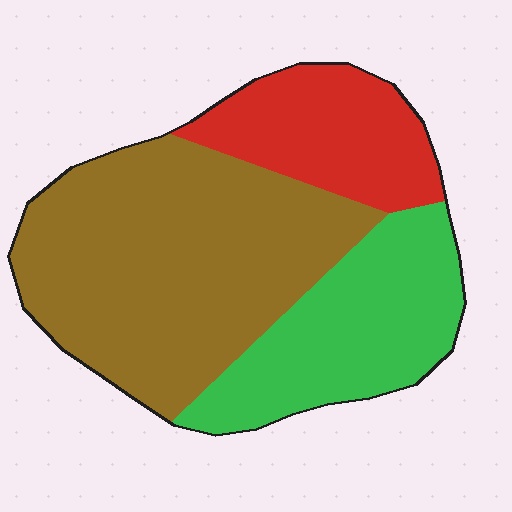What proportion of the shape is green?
Green takes up about one quarter (1/4) of the shape.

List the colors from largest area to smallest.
From largest to smallest: brown, green, red.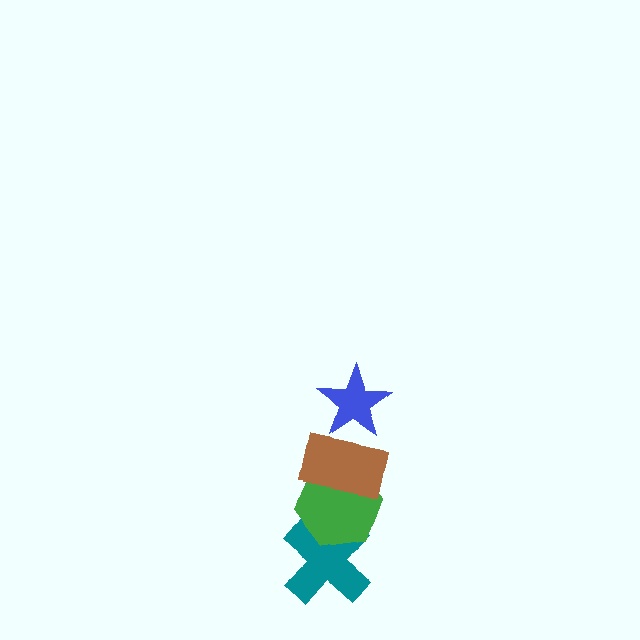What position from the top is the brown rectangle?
The brown rectangle is 2nd from the top.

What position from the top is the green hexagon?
The green hexagon is 3rd from the top.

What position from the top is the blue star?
The blue star is 1st from the top.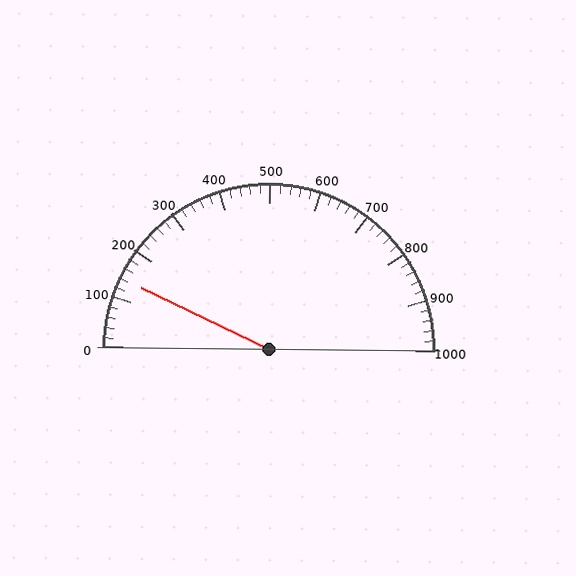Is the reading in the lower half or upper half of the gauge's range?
The reading is in the lower half of the range (0 to 1000).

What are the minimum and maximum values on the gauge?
The gauge ranges from 0 to 1000.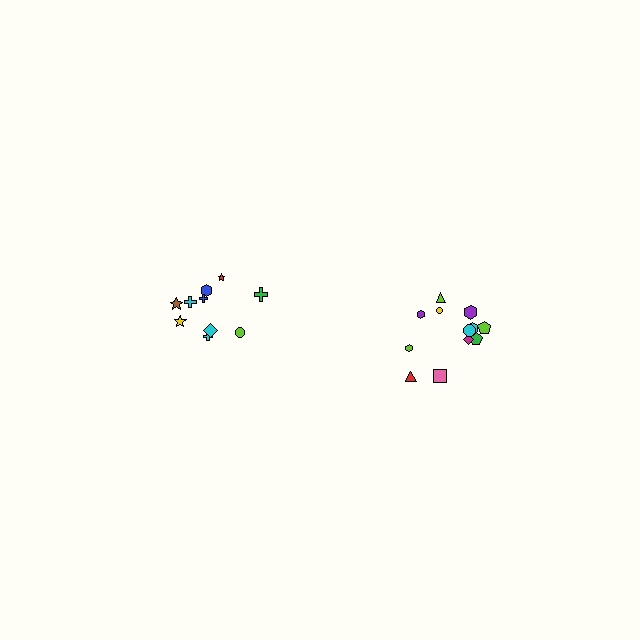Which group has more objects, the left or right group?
The right group.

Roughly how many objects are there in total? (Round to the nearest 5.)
Roughly 20 objects in total.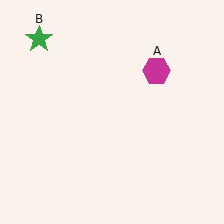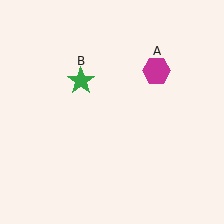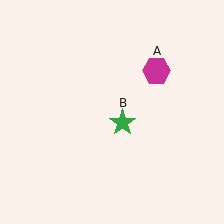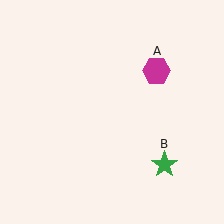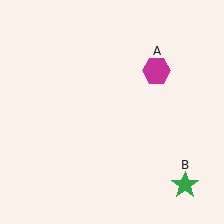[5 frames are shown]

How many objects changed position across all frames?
1 object changed position: green star (object B).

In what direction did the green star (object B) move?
The green star (object B) moved down and to the right.